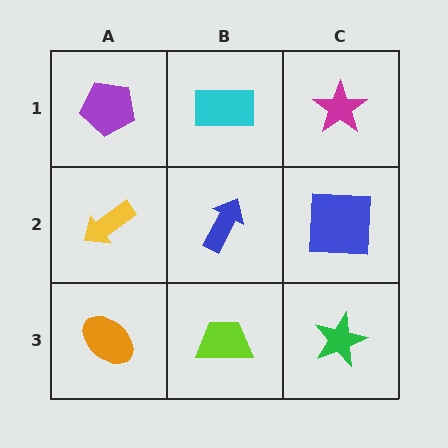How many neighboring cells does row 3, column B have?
3.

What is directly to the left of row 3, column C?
A lime trapezoid.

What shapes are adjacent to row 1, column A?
A yellow arrow (row 2, column A), a cyan rectangle (row 1, column B).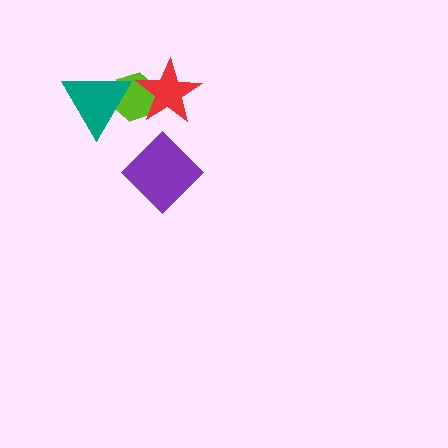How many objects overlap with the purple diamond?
0 objects overlap with the purple diamond.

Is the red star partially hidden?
No, no other shape covers it.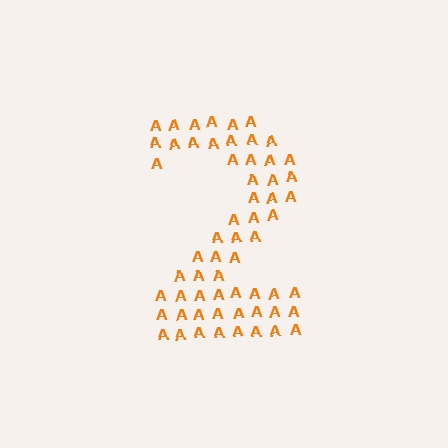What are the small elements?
The small elements are letter A's.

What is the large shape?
The large shape is the digit 2.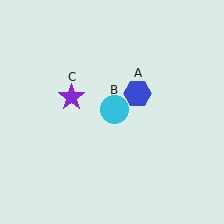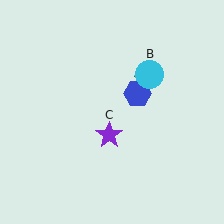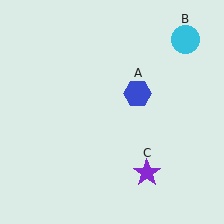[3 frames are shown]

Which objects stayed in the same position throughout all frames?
Blue hexagon (object A) remained stationary.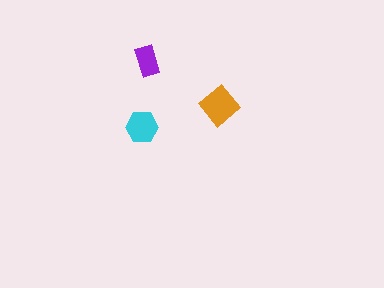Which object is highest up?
The purple rectangle is topmost.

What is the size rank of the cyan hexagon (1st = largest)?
2nd.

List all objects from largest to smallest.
The orange diamond, the cyan hexagon, the purple rectangle.